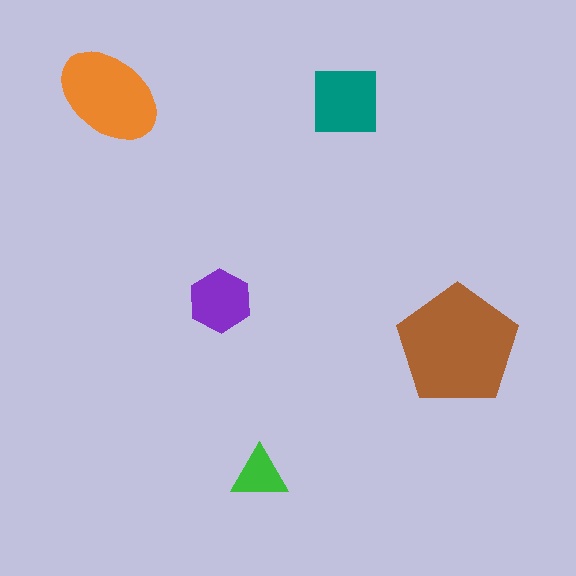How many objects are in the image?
There are 5 objects in the image.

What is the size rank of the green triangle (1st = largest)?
5th.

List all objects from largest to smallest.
The brown pentagon, the orange ellipse, the teal square, the purple hexagon, the green triangle.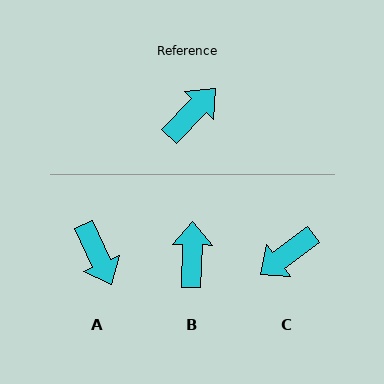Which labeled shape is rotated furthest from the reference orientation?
C, about 171 degrees away.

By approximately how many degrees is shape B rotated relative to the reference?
Approximately 43 degrees counter-clockwise.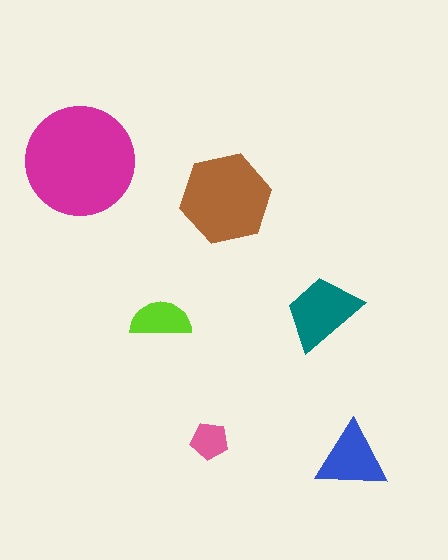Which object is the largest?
The magenta circle.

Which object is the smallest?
The pink pentagon.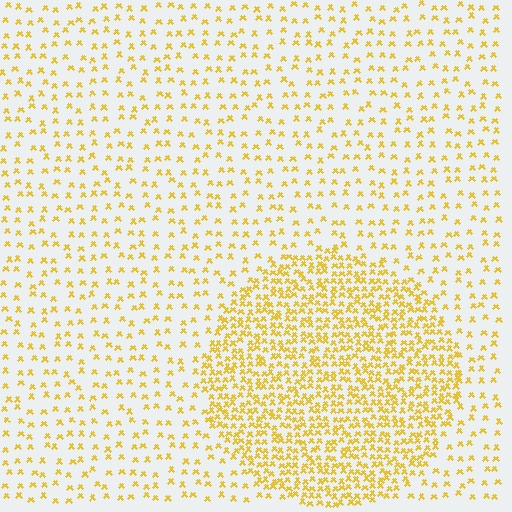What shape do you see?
I see a circle.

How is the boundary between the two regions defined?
The boundary is defined by a change in element density (approximately 2.7x ratio). All elements are the same color, size, and shape.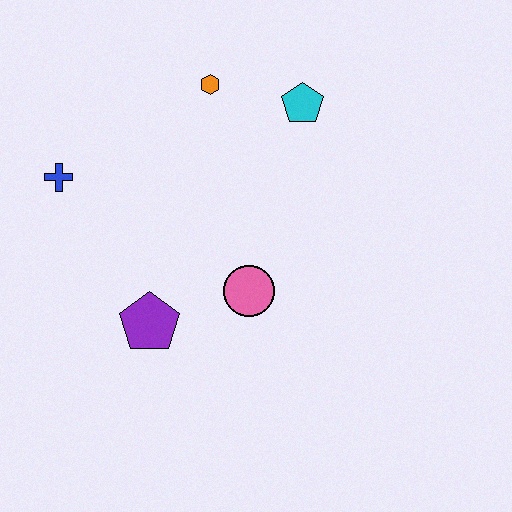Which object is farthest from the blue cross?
The cyan pentagon is farthest from the blue cross.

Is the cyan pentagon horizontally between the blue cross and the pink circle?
No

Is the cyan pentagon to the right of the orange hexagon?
Yes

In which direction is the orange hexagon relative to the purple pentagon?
The orange hexagon is above the purple pentagon.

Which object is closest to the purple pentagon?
The pink circle is closest to the purple pentagon.